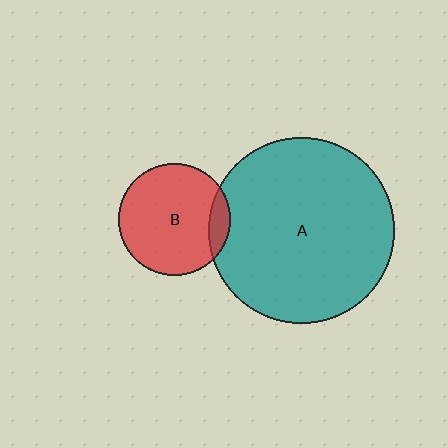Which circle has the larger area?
Circle A (teal).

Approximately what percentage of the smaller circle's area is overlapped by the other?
Approximately 10%.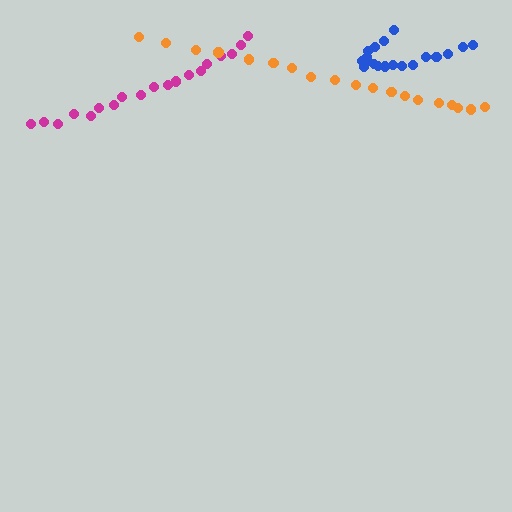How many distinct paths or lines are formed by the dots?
There are 3 distinct paths.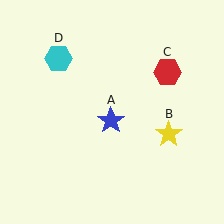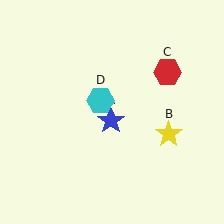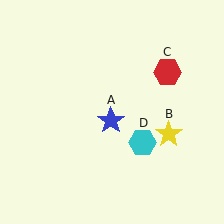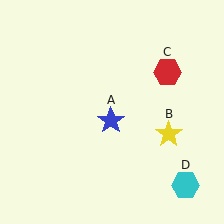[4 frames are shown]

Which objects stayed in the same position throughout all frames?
Blue star (object A) and yellow star (object B) and red hexagon (object C) remained stationary.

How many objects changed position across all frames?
1 object changed position: cyan hexagon (object D).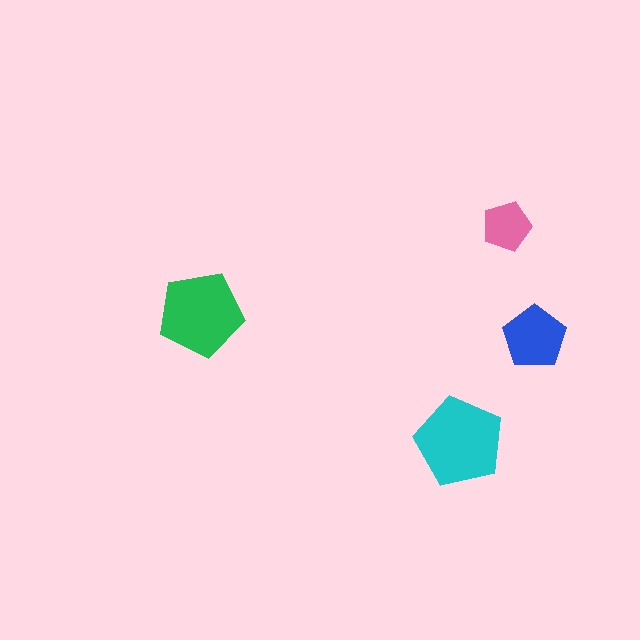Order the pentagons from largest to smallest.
the cyan one, the green one, the blue one, the pink one.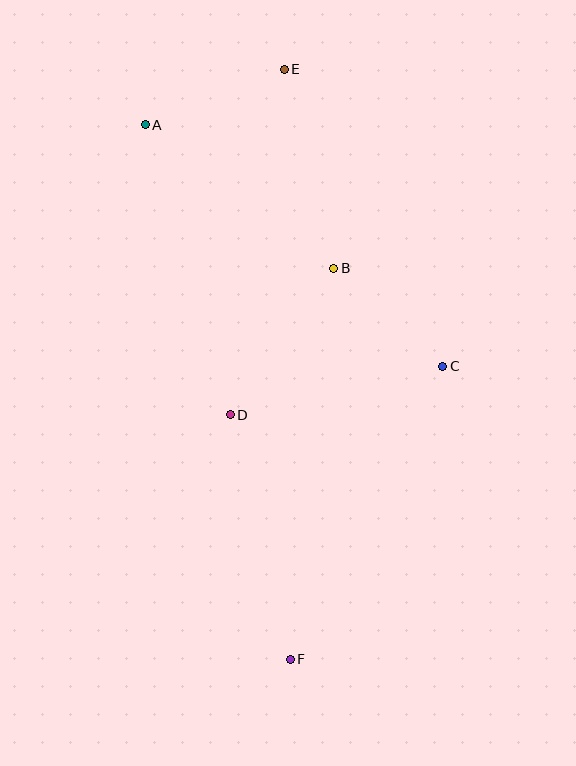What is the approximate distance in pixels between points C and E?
The distance between C and E is approximately 337 pixels.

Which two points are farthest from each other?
Points E and F are farthest from each other.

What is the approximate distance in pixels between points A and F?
The distance between A and F is approximately 554 pixels.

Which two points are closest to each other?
Points B and C are closest to each other.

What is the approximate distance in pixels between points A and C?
The distance between A and C is approximately 384 pixels.